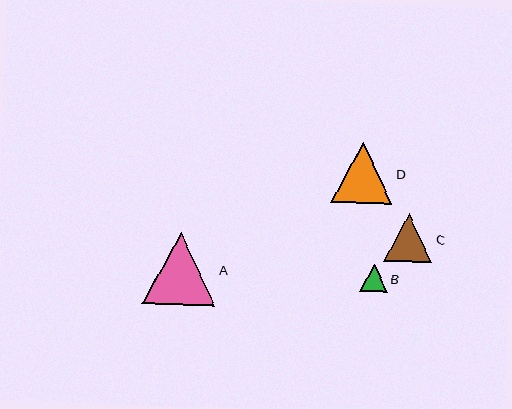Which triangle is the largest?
Triangle A is the largest with a size of approximately 73 pixels.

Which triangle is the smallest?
Triangle B is the smallest with a size of approximately 28 pixels.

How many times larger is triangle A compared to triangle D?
Triangle A is approximately 1.2 times the size of triangle D.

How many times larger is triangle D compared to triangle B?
Triangle D is approximately 2.2 times the size of triangle B.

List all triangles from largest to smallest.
From largest to smallest: A, D, C, B.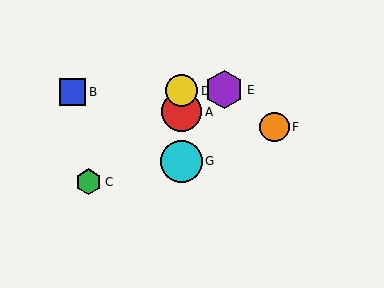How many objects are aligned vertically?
3 objects (A, D, G) are aligned vertically.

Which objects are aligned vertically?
Objects A, D, G are aligned vertically.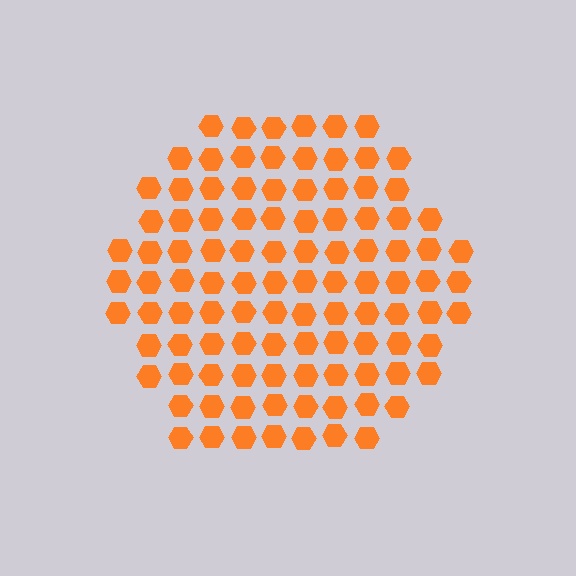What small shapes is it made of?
It is made of small hexagons.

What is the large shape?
The large shape is a hexagon.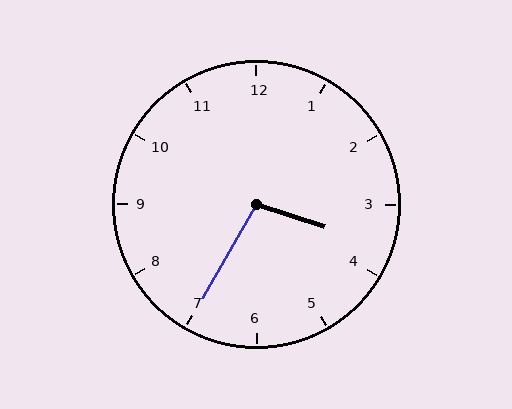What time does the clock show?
3:35.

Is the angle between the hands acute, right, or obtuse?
It is obtuse.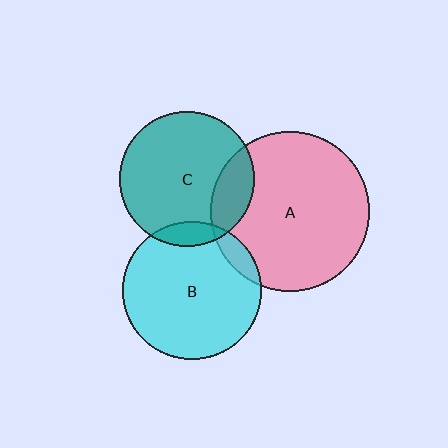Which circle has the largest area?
Circle A (pink).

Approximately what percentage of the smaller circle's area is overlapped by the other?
Approximately 10%.